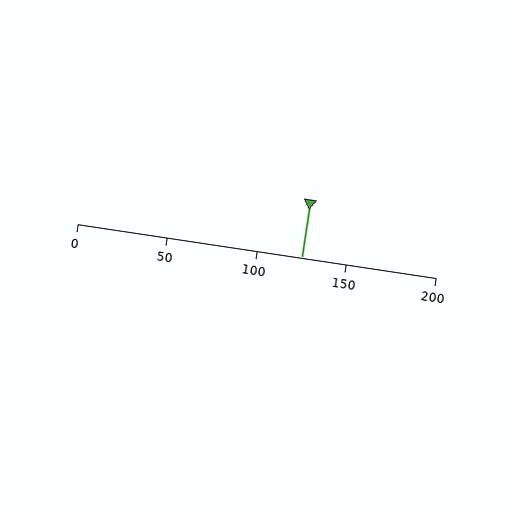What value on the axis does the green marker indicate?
The marker indicates approximately 125.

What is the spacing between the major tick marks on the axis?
The major ticks are spaced 50 apart.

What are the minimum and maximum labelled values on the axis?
The axis runs from 0 to 200.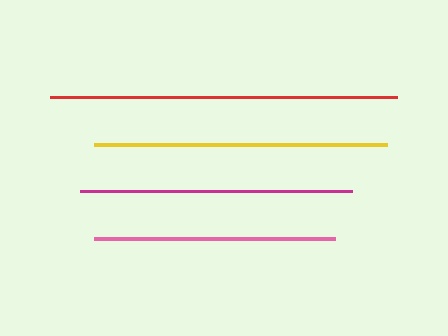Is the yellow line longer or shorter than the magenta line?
The yellow line is longer than the magenta line.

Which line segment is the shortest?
The pink line is the shortest at approximately 241 pixels.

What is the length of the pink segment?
The pink segment is approximately 241 pixels long.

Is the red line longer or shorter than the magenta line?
The red line is longer than the magenta line.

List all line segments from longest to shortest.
From longest to shortest: red, yellow, magenta, pink.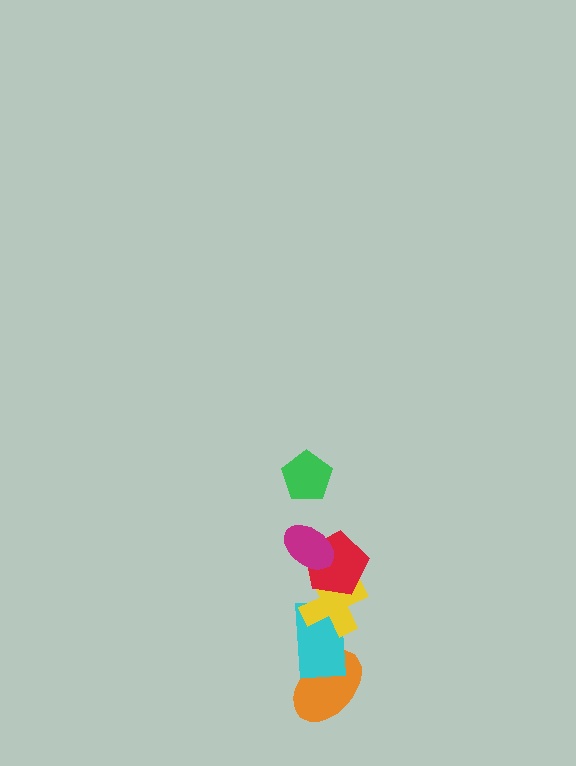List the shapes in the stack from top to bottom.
From top to bottom: the green pentagon, the magenta ellipse, the red pentagon, the yellow cross, the cyan rectangle, the orange ellipse.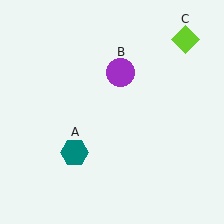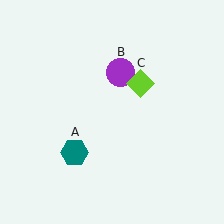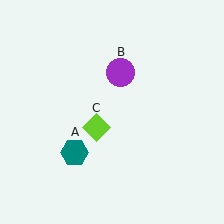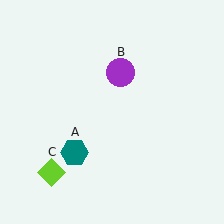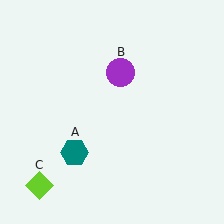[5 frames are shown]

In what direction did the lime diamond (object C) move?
The lime diamond (object C) moved down and to the left.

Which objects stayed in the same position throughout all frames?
Teal hexagon (object A) and purple circle (object B) remained stationary.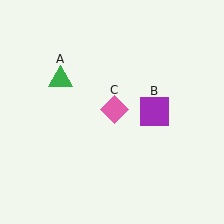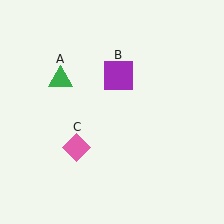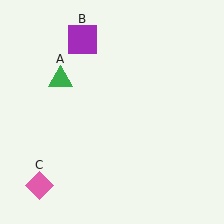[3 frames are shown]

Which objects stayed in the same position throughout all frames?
Green triangle (object A) remained stationary.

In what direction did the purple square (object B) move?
The purple square (object B) moved up and to the left.